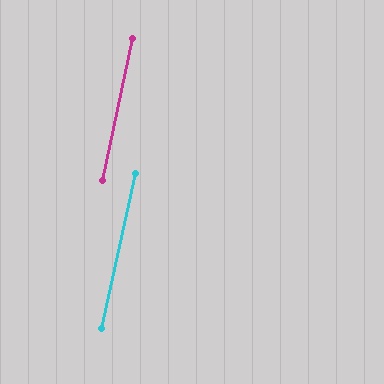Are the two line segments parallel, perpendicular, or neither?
Parallel — their directions differ by only 0.6°.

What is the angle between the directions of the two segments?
Approximately 1 degree.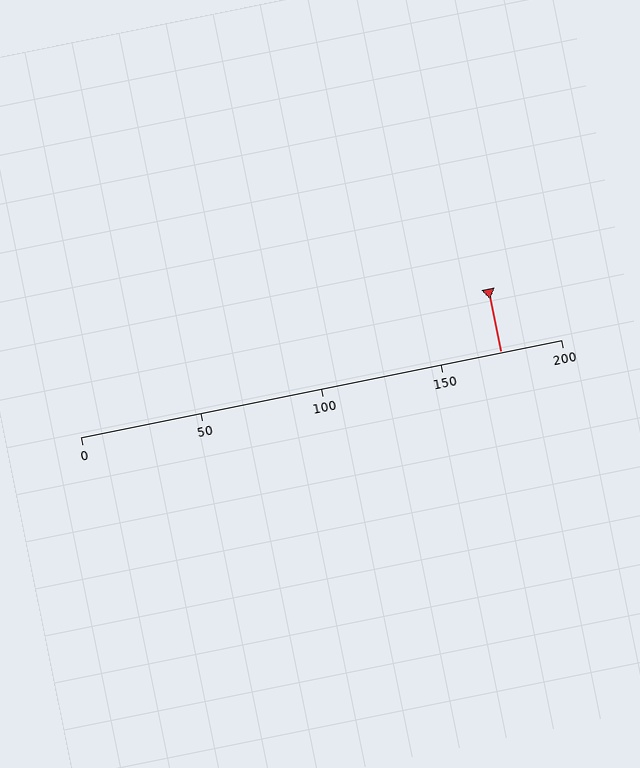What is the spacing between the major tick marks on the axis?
The major ticks are spaced 50 apart.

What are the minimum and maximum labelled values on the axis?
The axis runs from 0 to 200.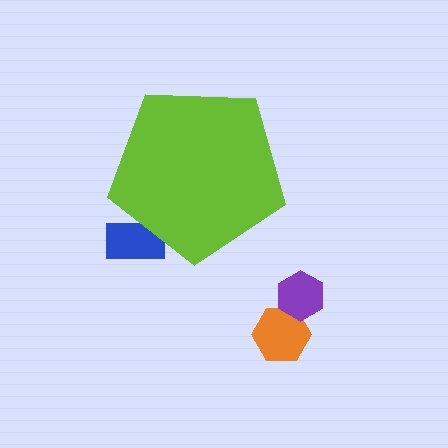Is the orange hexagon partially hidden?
No, the orange hexagon is fully visible.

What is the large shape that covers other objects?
A lime pentagon.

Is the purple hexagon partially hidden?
No, the purple hexagon is fully visible.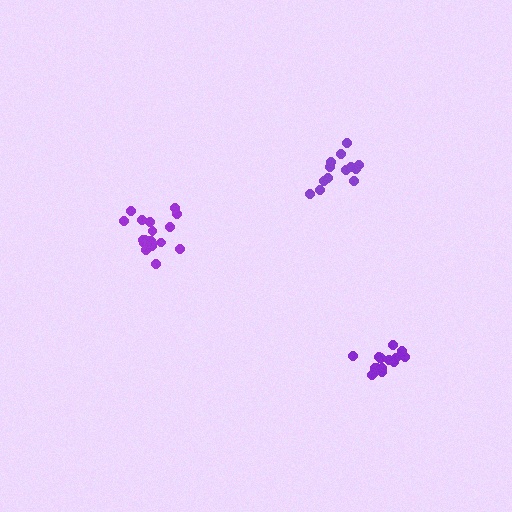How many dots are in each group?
Group 1: 18 dots, Group 2: 16 dots, Group 3: 13 dots (47 total).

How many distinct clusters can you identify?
There are 3 distinct clusters.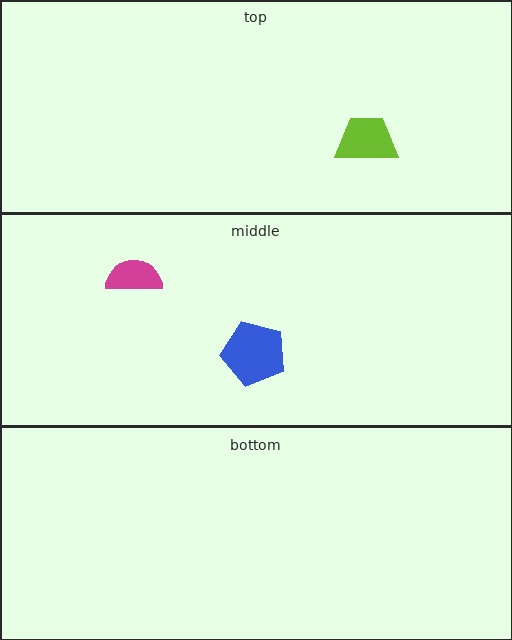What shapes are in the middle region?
The blue pentagon, the magenta semicircle.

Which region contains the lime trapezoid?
The top region.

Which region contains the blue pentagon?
The middle region.